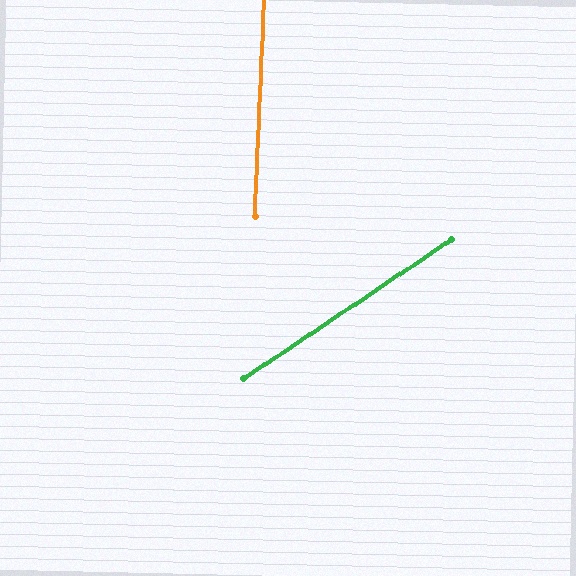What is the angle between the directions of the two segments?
Approximately 54 degrees.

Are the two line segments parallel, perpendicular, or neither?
Neither parallel nor perpendicular — they differ by about 54°.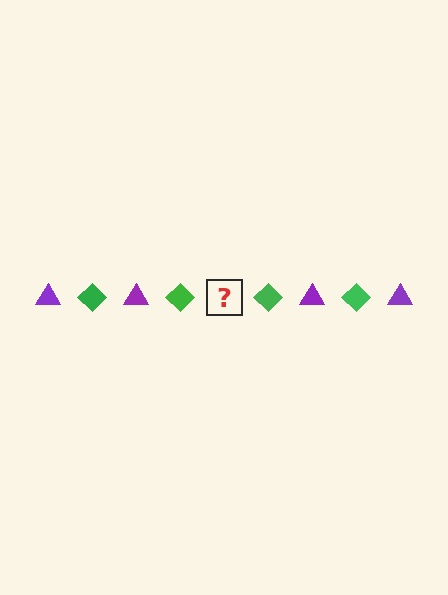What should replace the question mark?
The question mark should be replaced with a purple triangle.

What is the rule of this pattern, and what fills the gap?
The rule is that the pattern alternates between purple triangle and green diamond. The gap should be filled with a purple triangle.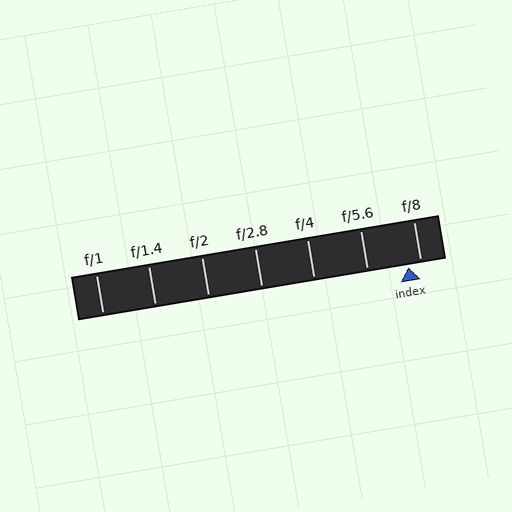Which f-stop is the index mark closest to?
The index mark is closest to f/8.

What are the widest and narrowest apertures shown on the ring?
The widest aperture shown is f/1 and the narrowest is f/8.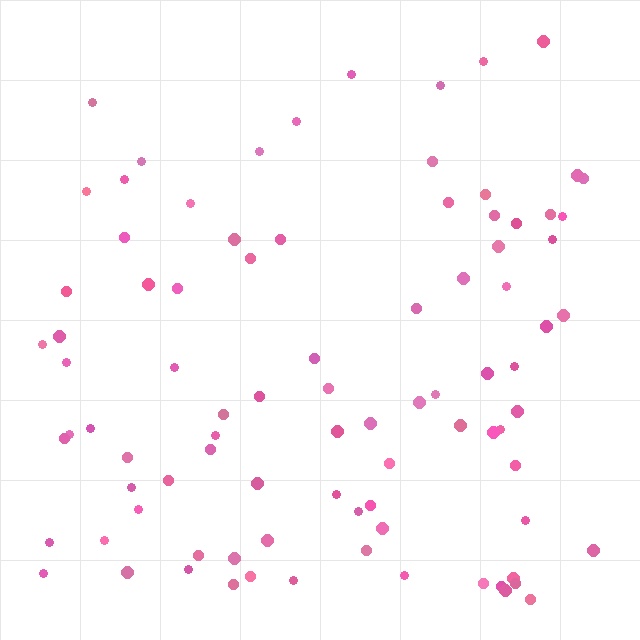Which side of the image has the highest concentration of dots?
The bottom.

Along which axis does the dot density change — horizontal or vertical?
Vertical.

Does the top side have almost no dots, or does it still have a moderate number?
Still a moderate number, just noticeably fewer than the bottom.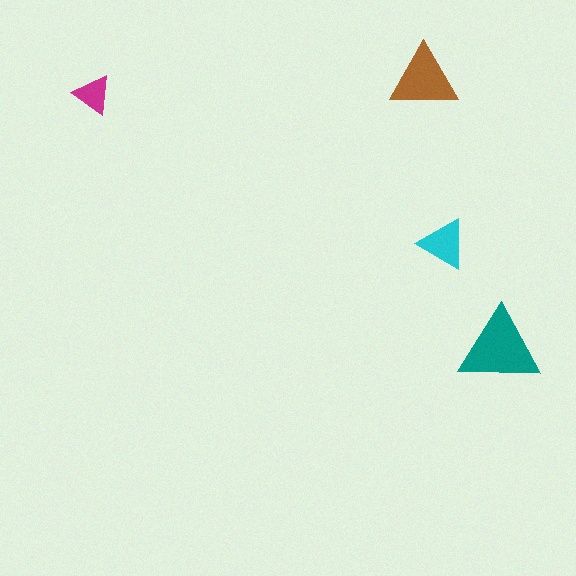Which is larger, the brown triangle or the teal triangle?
The teal one.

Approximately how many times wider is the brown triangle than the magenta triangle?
About 1.5 times wider.